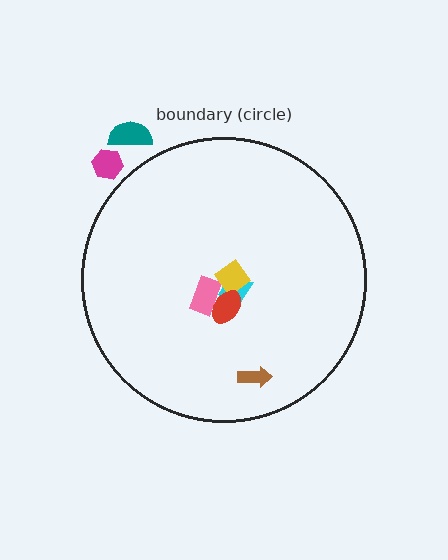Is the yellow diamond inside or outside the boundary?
Inside.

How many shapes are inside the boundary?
5 inside, 2 outside.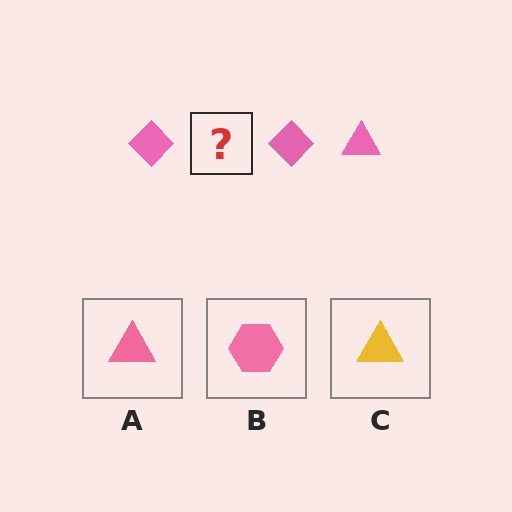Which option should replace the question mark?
Option A.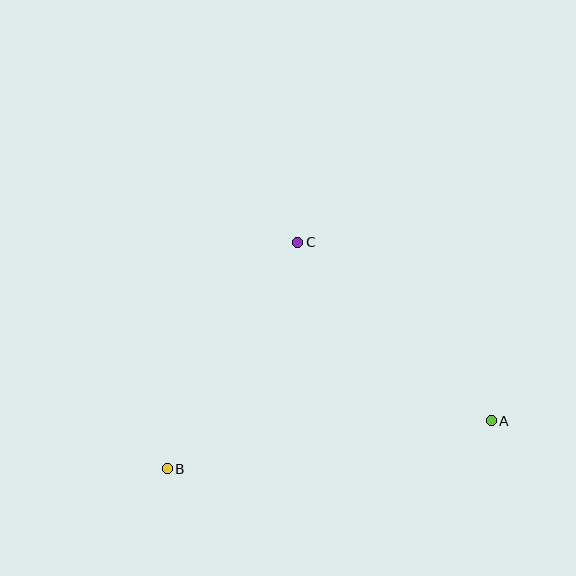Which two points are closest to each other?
Points B and C are closest to each other.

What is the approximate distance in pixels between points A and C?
The distance between A and C is approximately 264 pixels.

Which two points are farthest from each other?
Points A and B are farthest from each other.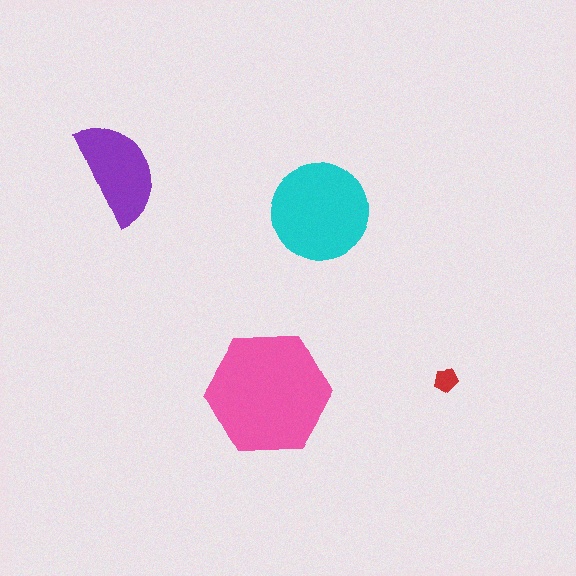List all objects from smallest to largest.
The red pentagon, the purple semicircle, the cyan circle, the pink hexagon.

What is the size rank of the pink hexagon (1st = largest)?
1st.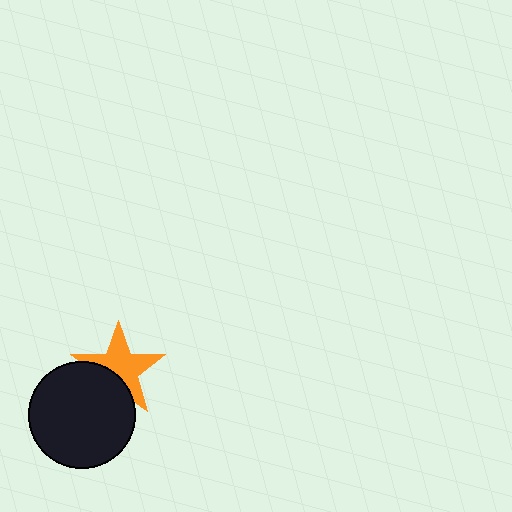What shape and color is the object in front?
The object in front is a black circle.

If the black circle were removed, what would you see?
You would see the complete orange star.